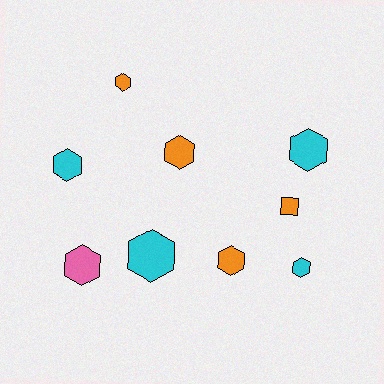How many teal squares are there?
There are no teal squares.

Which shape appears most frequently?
Hexagon, with 8 objects.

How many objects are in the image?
There are 9 objects.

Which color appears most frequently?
Orange, with 4 objects.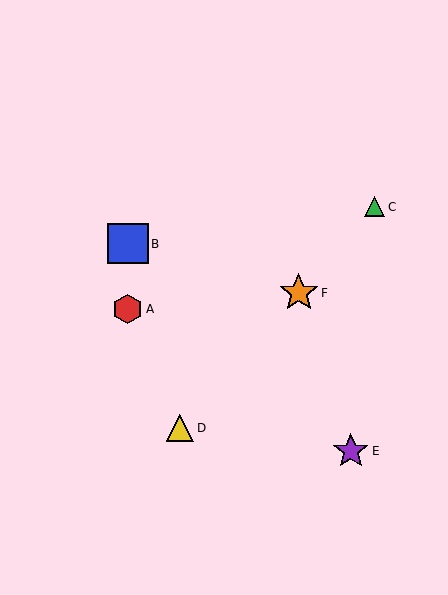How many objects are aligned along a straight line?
3 objects (C, D, F) are aligned along a straight line.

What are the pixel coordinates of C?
Object C is at (375, 207).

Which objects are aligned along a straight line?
Objects C, D, F are aligned along a straight line.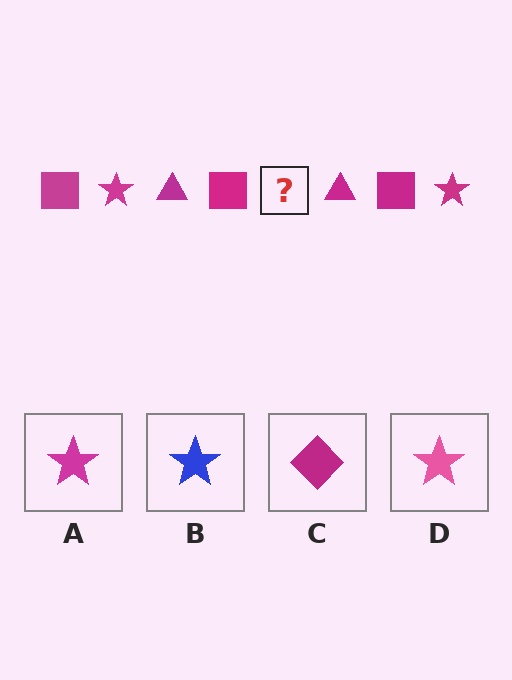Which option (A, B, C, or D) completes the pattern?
A.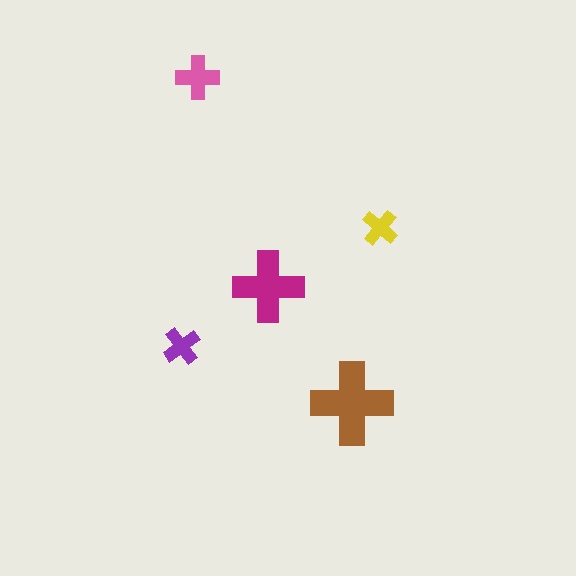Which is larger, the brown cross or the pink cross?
The brown one.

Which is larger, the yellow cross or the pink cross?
The pink one.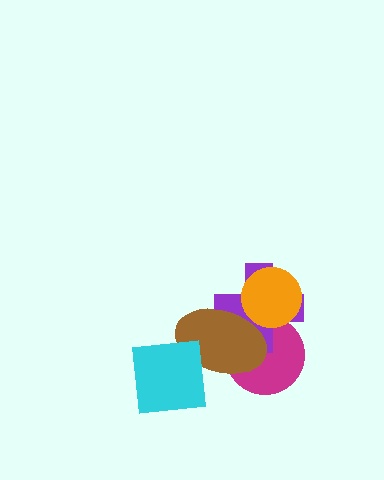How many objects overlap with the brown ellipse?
4 objects overlap with the brown ellipse.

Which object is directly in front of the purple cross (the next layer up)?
The orange circle is directly in front of the purple cross.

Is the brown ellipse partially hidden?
Yes, it is partially covered by another shape.